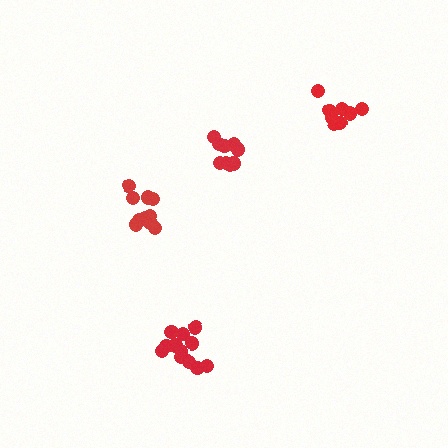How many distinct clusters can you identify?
There are 4 distinct clusters.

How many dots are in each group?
Group 1: 10 dots, Group 2: 13 dots, Group 3: 8 dots, Group 4: 9 dots (40 total).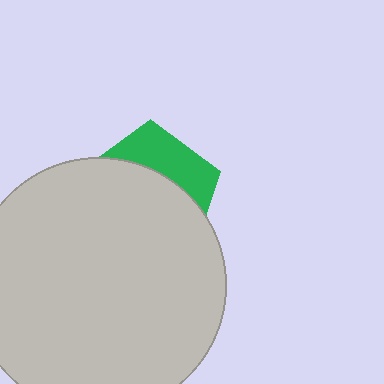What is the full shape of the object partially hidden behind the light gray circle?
The partially hidden object is a green pentagon.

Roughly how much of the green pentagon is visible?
A small part of it is visible (roughly 32%).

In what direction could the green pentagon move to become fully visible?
The green pentagon could move up. That would shift it out from behind the light gray circle entirely.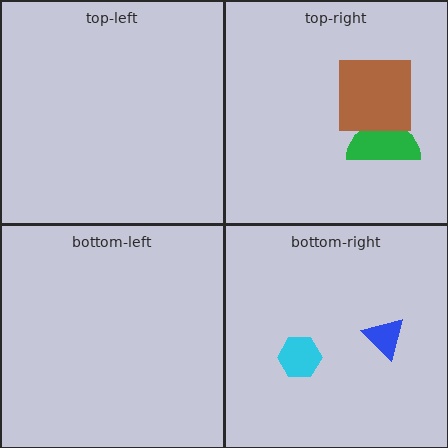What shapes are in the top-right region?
The green semicircle, the brown square.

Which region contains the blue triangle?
The bottom-right region.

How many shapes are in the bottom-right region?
2.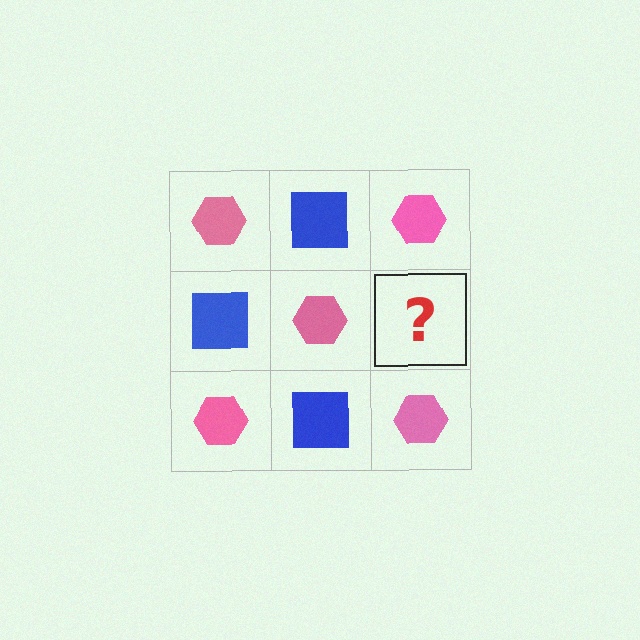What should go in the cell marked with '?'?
The missing cell should contain a blue square.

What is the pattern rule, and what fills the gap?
The rule is that it alternates pink hexagon and blue square in a checkerboard pattern. The gap should be filled with a blue square.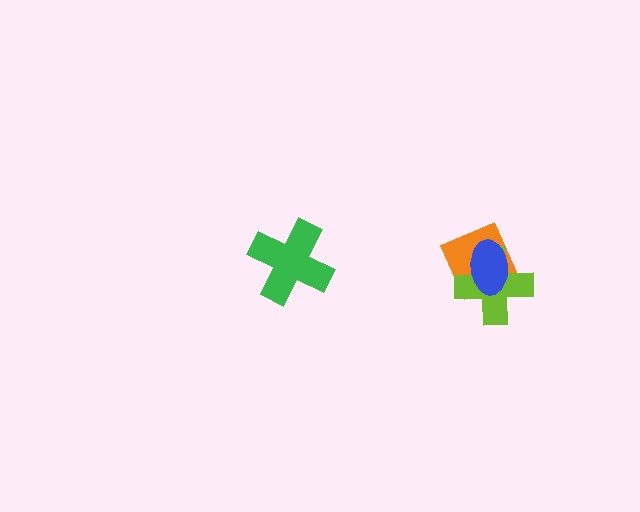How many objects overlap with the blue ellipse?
2 objects overlap with the blue ellipse.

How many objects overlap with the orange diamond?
2 objects overlap with the orange diamond.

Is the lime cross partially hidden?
Yes, it is partially covered by another shape.